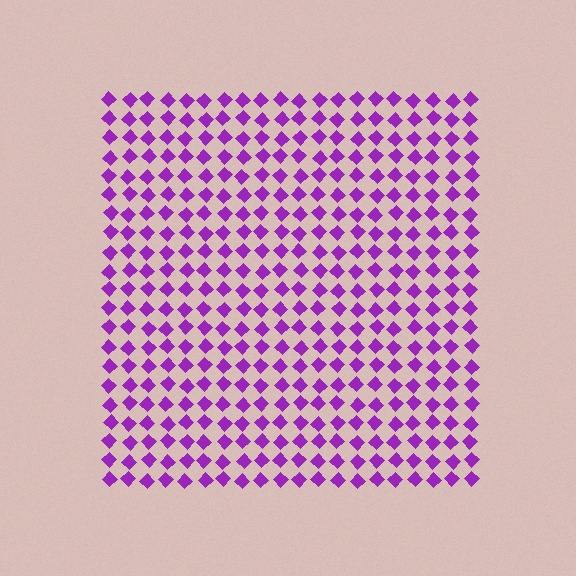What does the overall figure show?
The overall figure shows a square.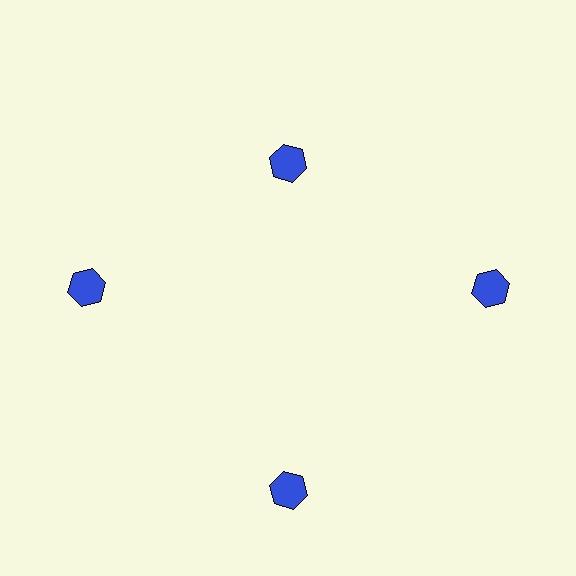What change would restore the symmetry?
The symmetry would be restored by moving it outward, back onto the ring so that all 4 hexagons sit at equal angles and equal distance from the center.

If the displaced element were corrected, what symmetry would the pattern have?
It would have 4-fold rotational symmetry — the pattern would map onto itself every 90 degrees.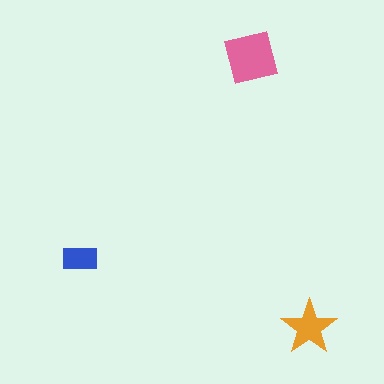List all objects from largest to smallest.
The pink square, the orange star, the blue rectangle.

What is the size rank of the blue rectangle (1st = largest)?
3rd.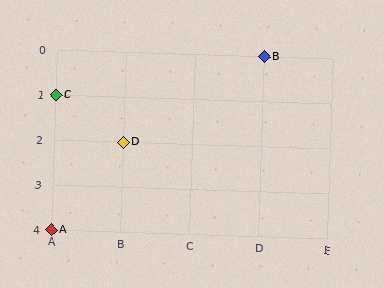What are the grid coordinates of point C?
Point C is at grid coordinates (A, 1).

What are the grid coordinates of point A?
Point A is at grid coordinates (A, 4).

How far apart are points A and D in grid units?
Points A and D are 1 column and 2 rows apart (about 2.2 grid units diagonally).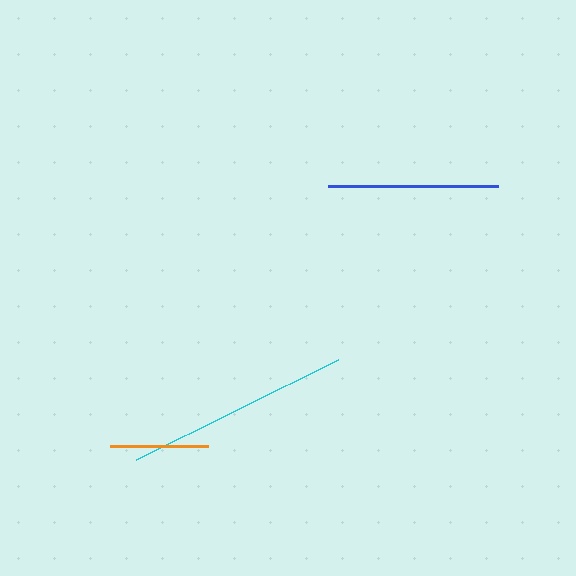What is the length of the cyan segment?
The cyan segment is approximately 225 pixels long.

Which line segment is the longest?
The cyan line is the longest at approximately 225 pixels.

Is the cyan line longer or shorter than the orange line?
The cyan line is longer than the orange line.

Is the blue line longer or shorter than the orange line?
The blue line is longer than the orange line.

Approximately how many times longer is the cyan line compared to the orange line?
The cyan line is approximately 2.3 times the length of the orange line.